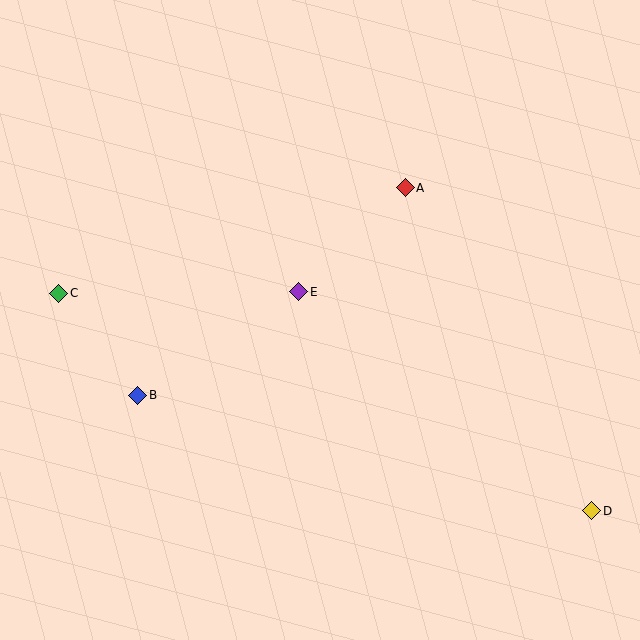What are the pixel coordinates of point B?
Point B is at (138, 395).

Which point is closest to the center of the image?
Point E at (299, 292) is closest to the center.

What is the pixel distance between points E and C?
The distance between E and C is 240 pixels.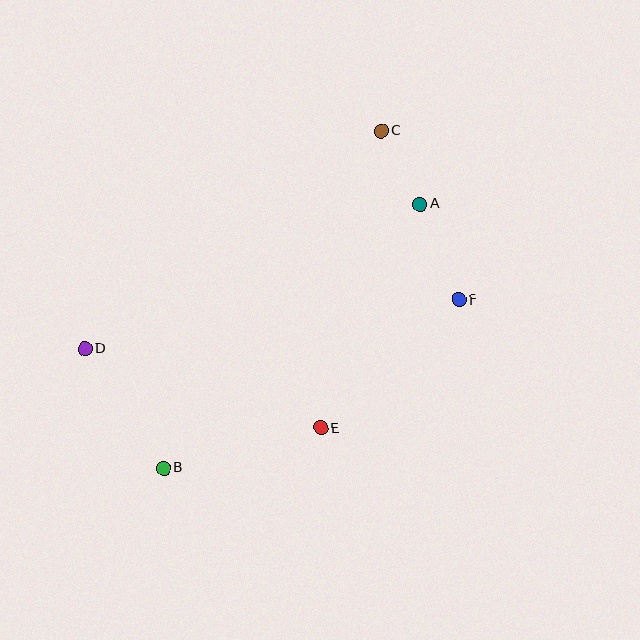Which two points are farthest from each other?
Points B and C are farthest from each other.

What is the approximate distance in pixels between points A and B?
The distance between A and B is approximately 368 pixels.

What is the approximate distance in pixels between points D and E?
The distance between D and E is approximately 249 pixels.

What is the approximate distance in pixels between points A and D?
The distance between A and D is approximately 365 pixels.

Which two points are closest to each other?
Points A and C are closest to each other.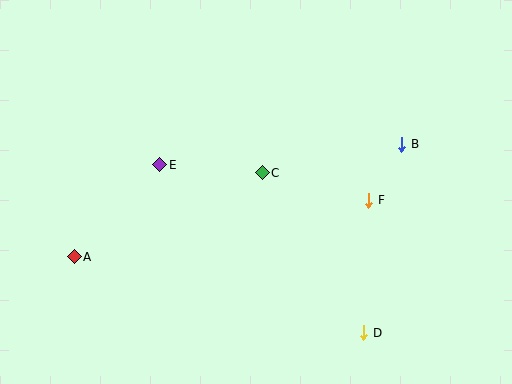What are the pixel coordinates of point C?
Point C is at (262, 173).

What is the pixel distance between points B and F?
The distance between B and F is 65 pixels.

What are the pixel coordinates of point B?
Point B is at (402, 144).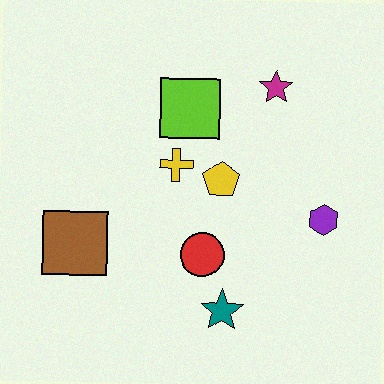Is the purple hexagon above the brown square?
Yes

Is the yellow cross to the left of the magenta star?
Yes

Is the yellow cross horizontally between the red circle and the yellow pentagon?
No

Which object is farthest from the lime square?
The teal star is farthest from the lime square.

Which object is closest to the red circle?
The teal star is closest to the red circle.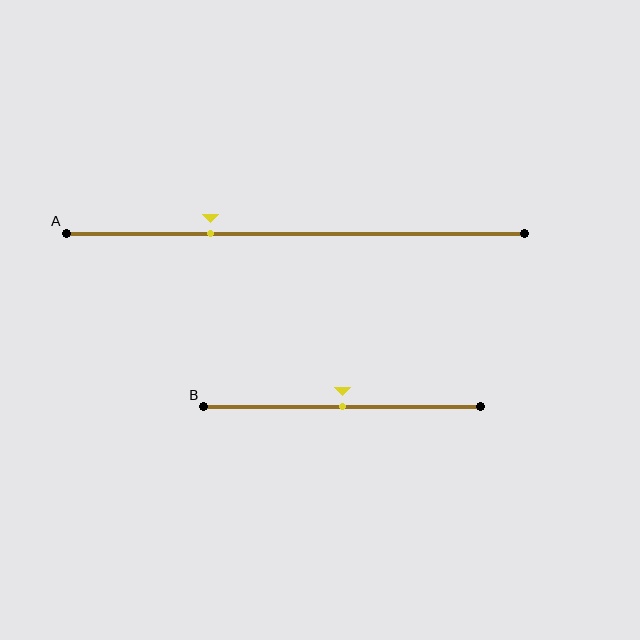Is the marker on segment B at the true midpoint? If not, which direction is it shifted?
Yes, the marker on segment B is at the true midpoint.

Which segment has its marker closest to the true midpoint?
Segment B has its marker closest to the true midpoint.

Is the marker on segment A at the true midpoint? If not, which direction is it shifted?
No, the marker on segment A is shifted to the left by about 19% of the segment length.